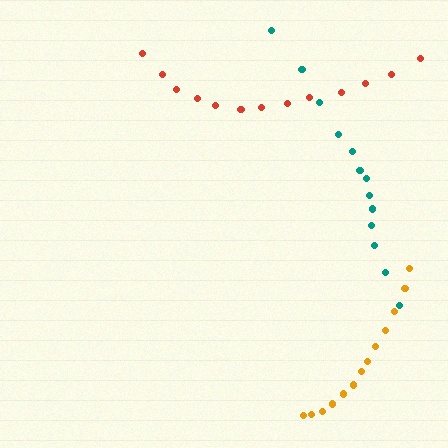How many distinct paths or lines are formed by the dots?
There are 3 distinct paths.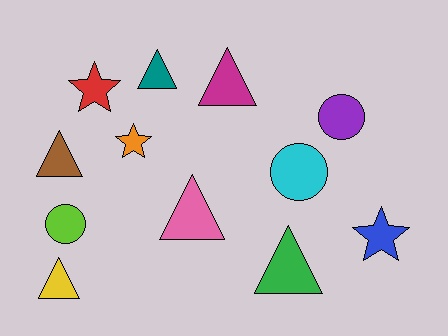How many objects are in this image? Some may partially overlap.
There are 12 objects.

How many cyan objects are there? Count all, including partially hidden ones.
There is 1 cyan object.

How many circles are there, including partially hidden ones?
There are 3 circles.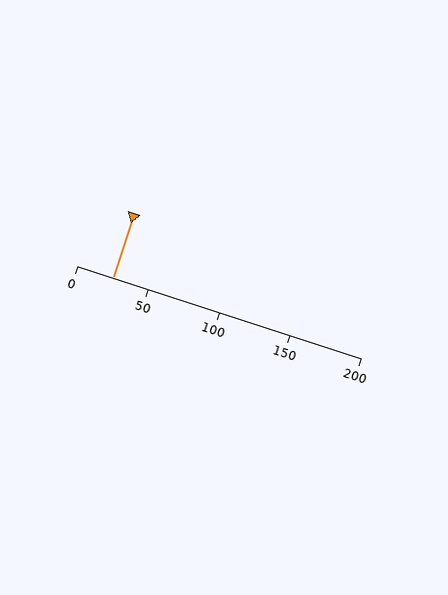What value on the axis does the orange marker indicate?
The marker indicates approximately 25.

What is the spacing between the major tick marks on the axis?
The major ticks are spaced 50 apart.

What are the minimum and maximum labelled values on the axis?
The axis runs from 0 to 200.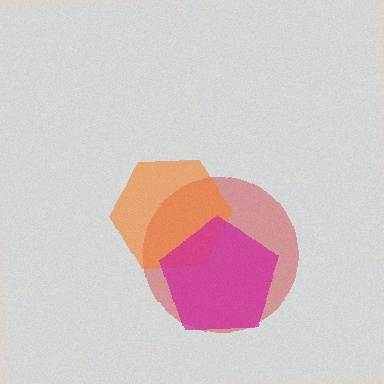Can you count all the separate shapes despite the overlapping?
Yes, there are 3 separate shapes.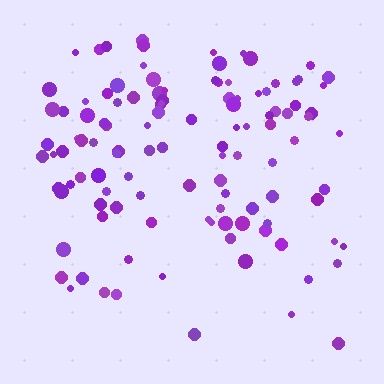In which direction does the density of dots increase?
From bottom to top, with the top side densest.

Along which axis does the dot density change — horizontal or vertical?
Vertical.